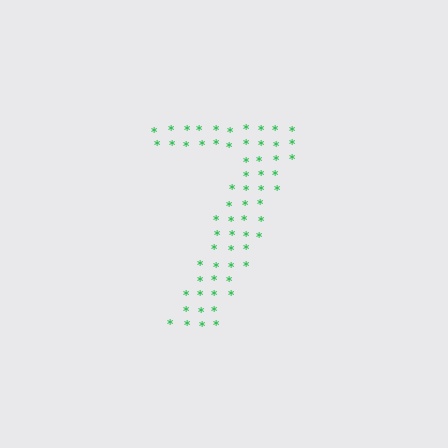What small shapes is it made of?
It is made of small asterisks.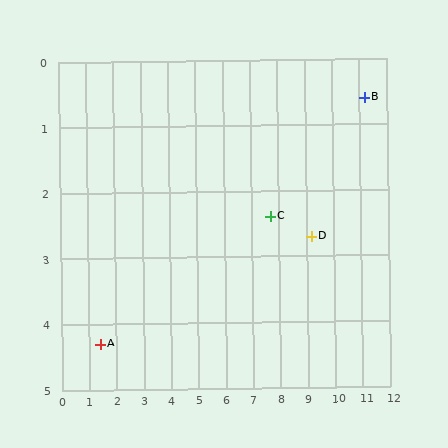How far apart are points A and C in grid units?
Points A and C are about 6.6 grid units apart.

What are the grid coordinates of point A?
Point A is at approximately (1.4, 4.3).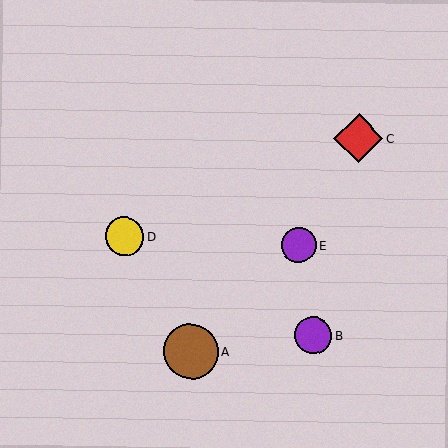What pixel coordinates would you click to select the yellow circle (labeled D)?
Click at (124, 237) to select the yellow circle D.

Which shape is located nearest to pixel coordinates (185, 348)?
The brown circle (labeled A) at (191, 351) is nearest to that location.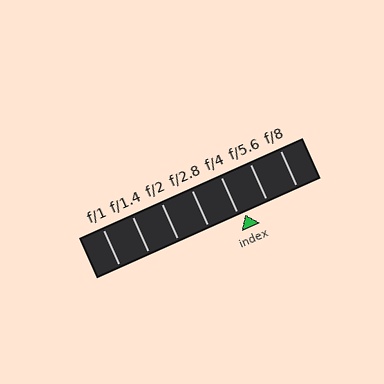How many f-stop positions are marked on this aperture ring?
There are 7 f-stop positions marked.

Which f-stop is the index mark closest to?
The index mark is closest to f/4.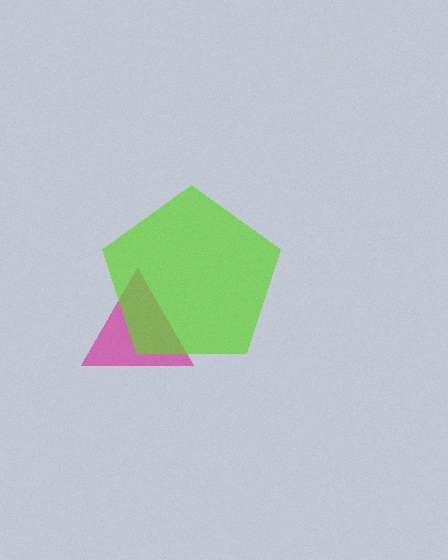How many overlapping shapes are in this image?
There are 2 overlapping shapes in the image.